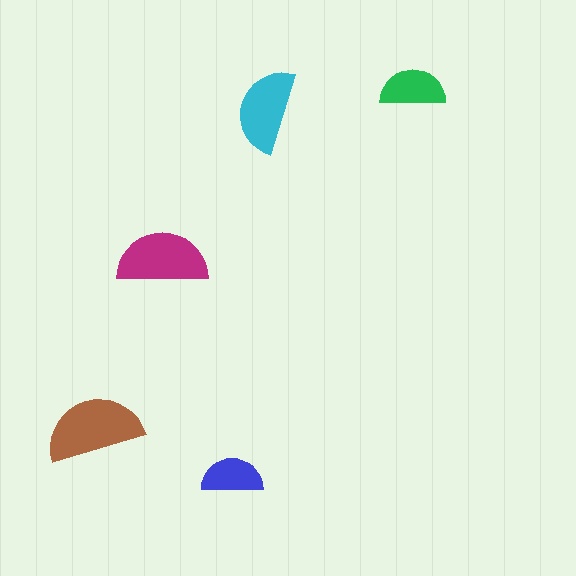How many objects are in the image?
There are 5 objects in the image.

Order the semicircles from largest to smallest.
the brown one, the magenta one, the cyan one, the green one, the blue one.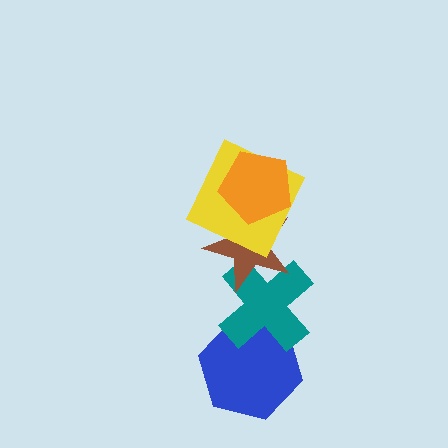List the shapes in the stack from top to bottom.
From top to bottom: the orange pentagon, the yellow square, the brown star, the teal cross, the blue hexagon.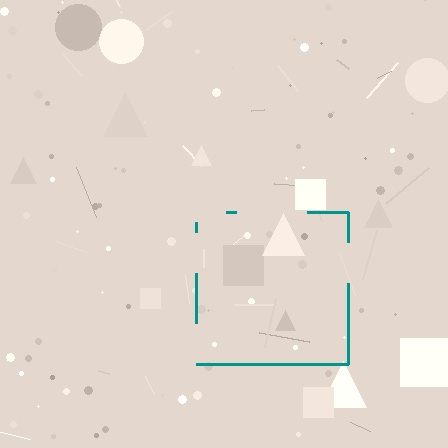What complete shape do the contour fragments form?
The contour fragments form a square.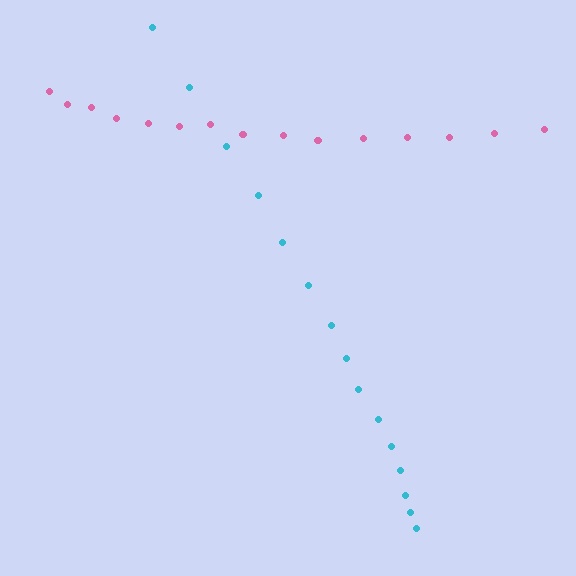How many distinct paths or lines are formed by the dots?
There are 2 distinct paths.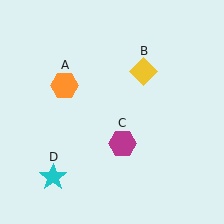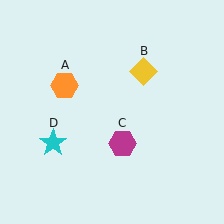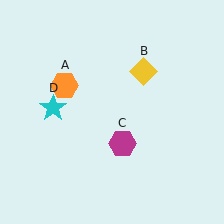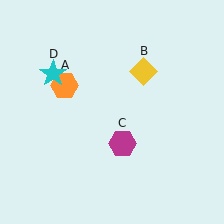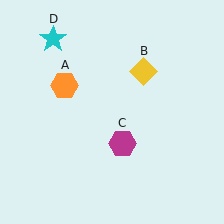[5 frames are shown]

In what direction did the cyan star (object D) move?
The cyan star (object D) moved up.